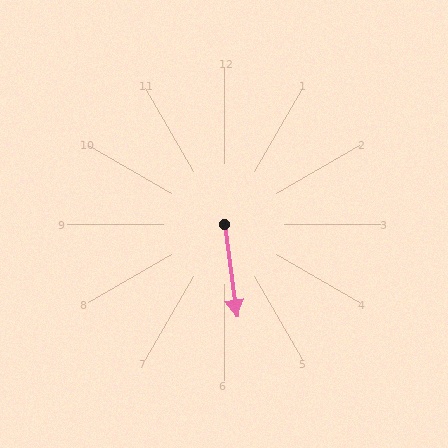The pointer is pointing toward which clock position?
Roughly 6 o'clock.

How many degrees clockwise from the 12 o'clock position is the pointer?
Approximately 172 degrees.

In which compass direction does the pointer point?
South.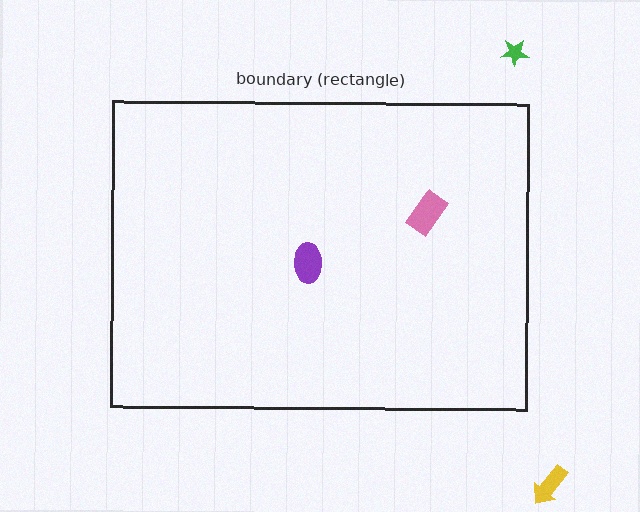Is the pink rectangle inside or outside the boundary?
Inside.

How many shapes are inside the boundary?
2 inside, 2 outside.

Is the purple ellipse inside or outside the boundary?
Inside.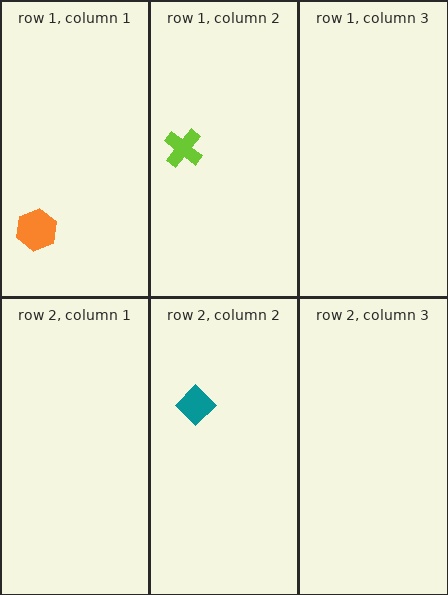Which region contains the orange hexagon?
The row 1, column 1 region.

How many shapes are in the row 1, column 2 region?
1.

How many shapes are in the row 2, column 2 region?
1.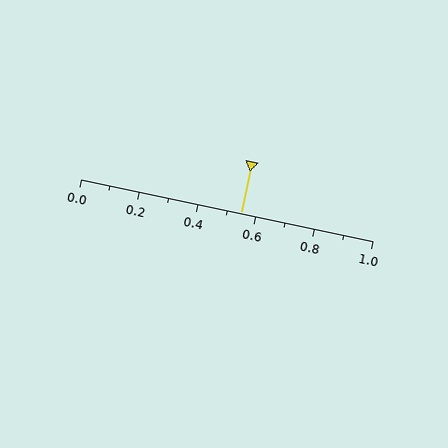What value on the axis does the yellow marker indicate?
The marker indicates approximately 0.55.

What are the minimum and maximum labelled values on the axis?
The axis runs from 0.0 to 1.0.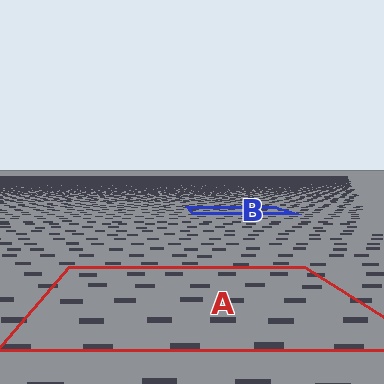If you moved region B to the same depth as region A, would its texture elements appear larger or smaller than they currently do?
They would appear larger. At a closer depth, the same texture elements are projected at a bigger on-screen size.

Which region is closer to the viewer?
Region A is closer. The texture elements there are larger and more spread out.